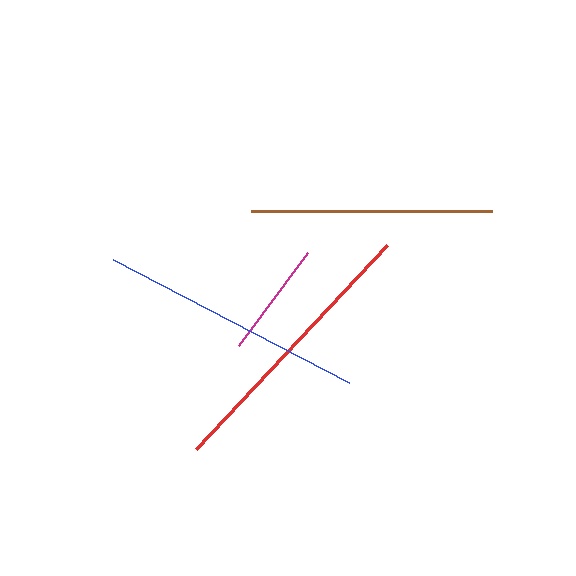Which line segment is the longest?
The red line is the longest at approximately 280 pixels.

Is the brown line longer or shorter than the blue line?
The blue line is longer than the brown line.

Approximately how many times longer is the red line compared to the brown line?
The red line is approximately 1.2 times the length of the brown line.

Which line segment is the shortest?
The magenta line is the shortest at approximately 116 pixels.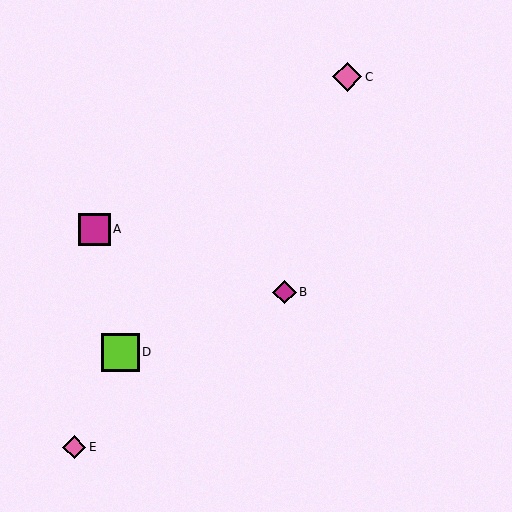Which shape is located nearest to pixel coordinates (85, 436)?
The pink diamond (labeled E) at (74, 447) is nearest to that location.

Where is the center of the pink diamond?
The center of the pink diamond is at (347, 77).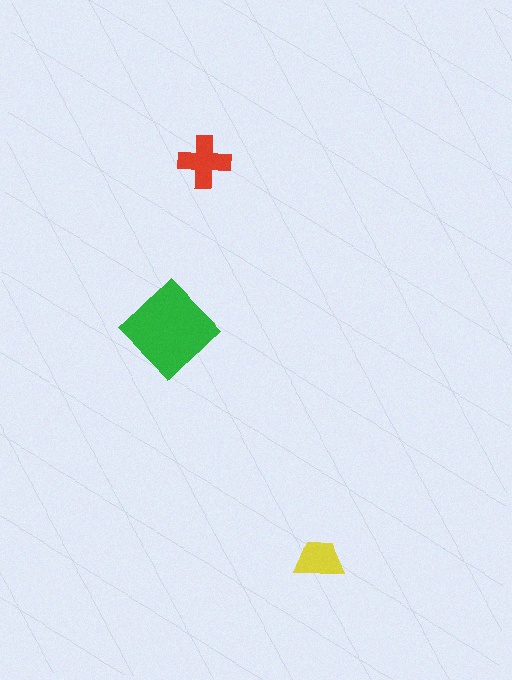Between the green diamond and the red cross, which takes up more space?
The green diamond.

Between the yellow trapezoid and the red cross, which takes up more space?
The red cross.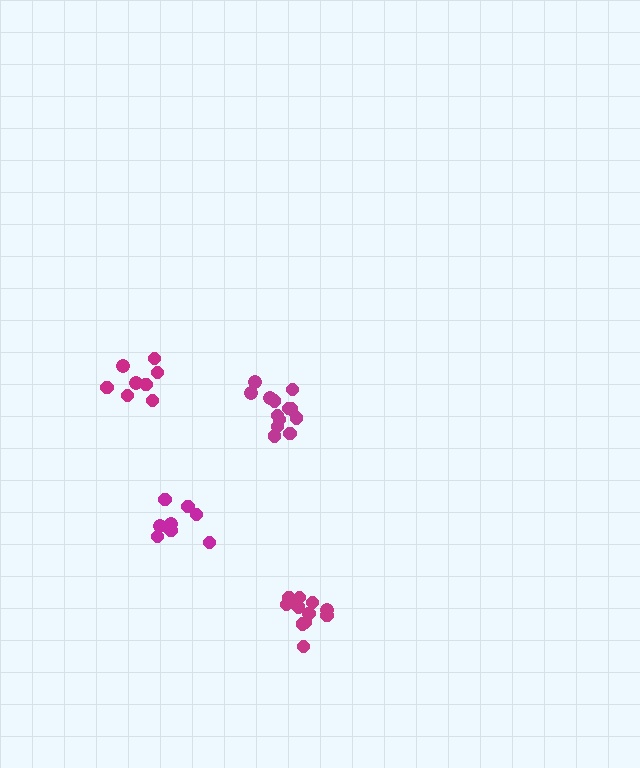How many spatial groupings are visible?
There are 4 spatial groupings.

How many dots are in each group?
Group 1: 8 dots, Group 2: 13 dots, Group 3: 12 dots, Group 4: 8 dots (41 total).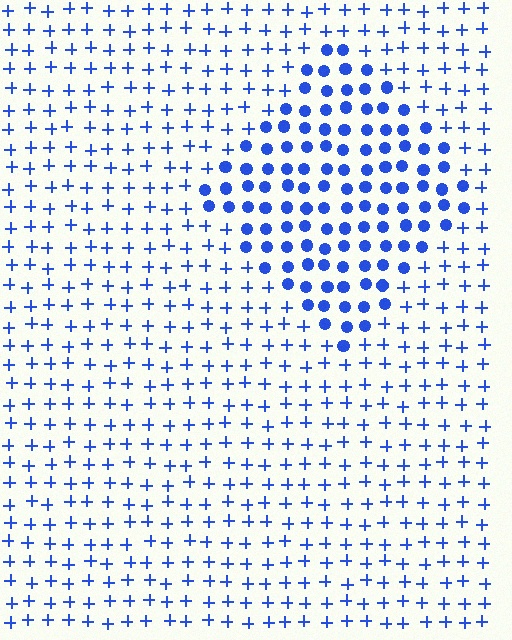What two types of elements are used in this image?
The image uses circles inside the diamond region and plus signs outside it.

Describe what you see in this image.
The image is filled with small blue elements arranged in a uniform grid. A diamond-shaped region contains circles, while the surrounding area contains plus signs. The boundary is defined purely by the change in element shape.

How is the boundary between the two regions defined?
The boundary is defined by a change in element shape: circles inside vs. plus signs outside. All elements share the same color and spacing.